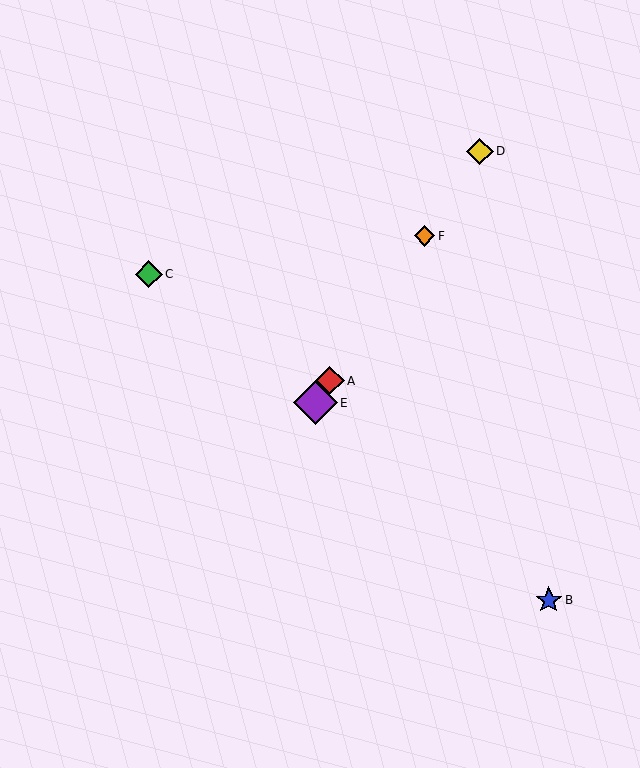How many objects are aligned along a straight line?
4 objects (A, D, E, F) are aligned along a straight line.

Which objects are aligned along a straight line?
Objects A, D, E, F are aligned along a straight line.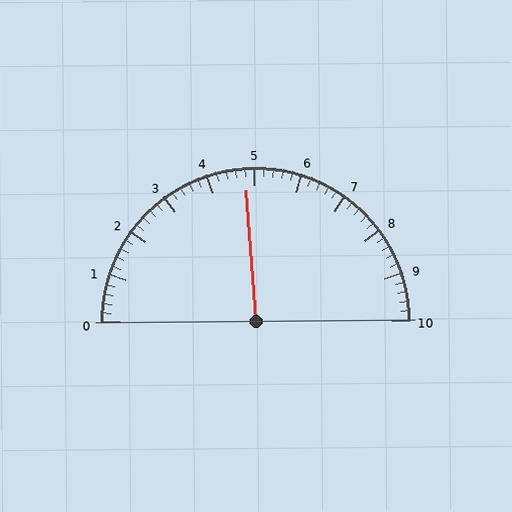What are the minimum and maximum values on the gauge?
The gauge ranges from 0 to 10.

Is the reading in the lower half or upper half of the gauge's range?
The reading is in the lower half of the range (0 to 10).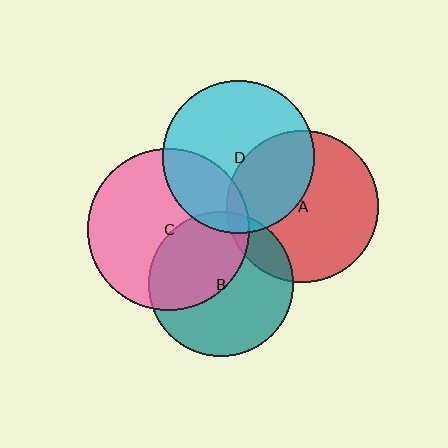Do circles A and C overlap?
Yes.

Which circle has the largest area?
Circle C (pink).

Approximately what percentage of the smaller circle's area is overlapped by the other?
Approximately 5%.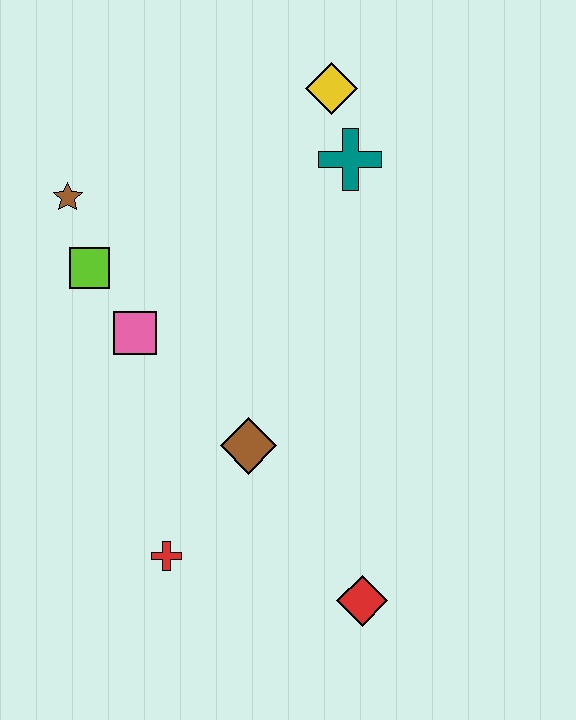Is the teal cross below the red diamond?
No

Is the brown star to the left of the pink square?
Yes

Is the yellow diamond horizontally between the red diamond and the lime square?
Yes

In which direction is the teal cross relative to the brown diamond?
The teal cross is above the brown diamond.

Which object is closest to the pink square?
The lime square is closest to the pink square.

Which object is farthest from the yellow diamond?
The red diamond is farthest from the yellow diamond.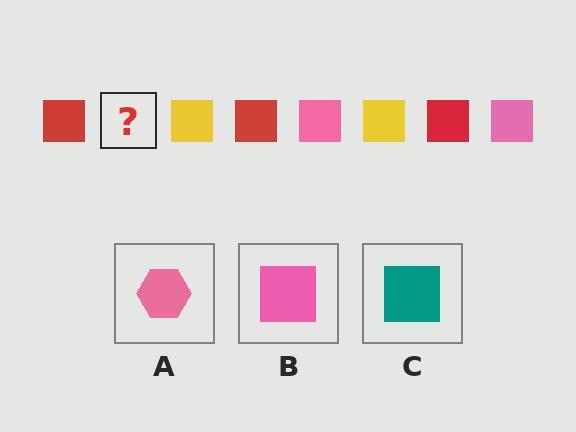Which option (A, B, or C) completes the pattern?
B.